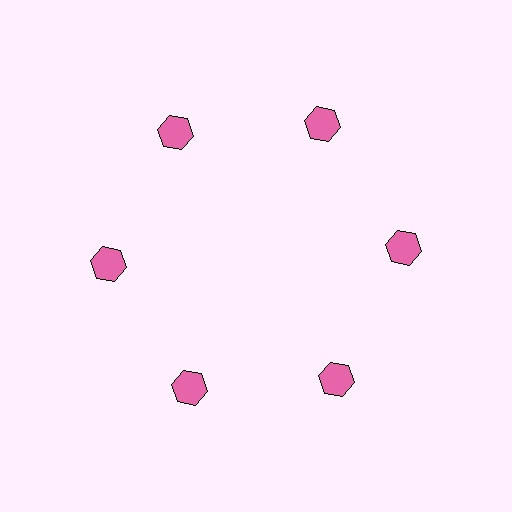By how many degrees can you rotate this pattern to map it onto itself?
The pattern maps onto itself every 60 degrees of rotation.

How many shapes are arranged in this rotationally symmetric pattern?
There are 6 shapes, arranged in 6 groups of 1.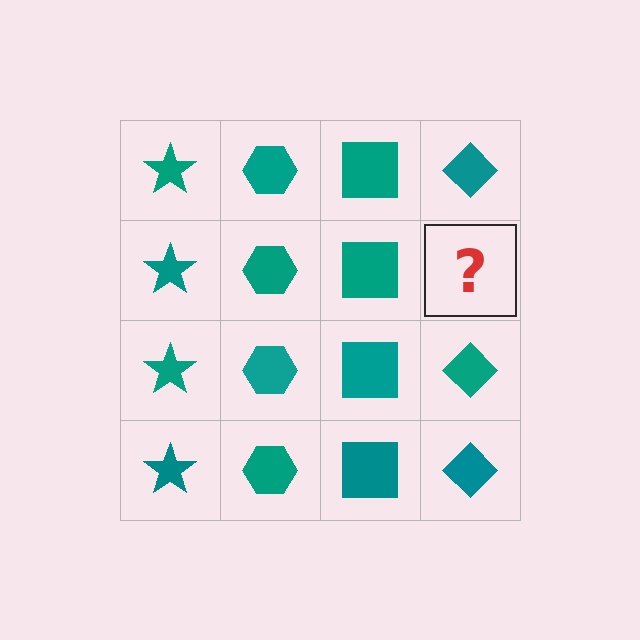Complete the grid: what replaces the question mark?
The question mark should be replaced with a teal diamond.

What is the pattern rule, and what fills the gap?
The rule is that each column has a consistent shape. The gap should be filled with a teal diamond.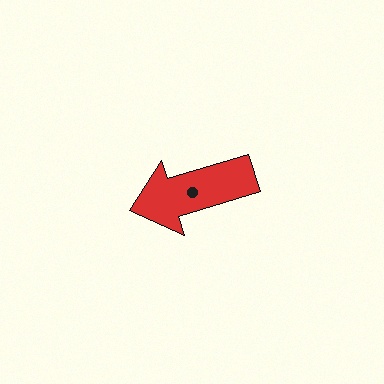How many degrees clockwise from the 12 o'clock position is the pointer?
Approximately 253 degrees.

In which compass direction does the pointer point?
West.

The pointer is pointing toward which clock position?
Roughly 8 o'clock.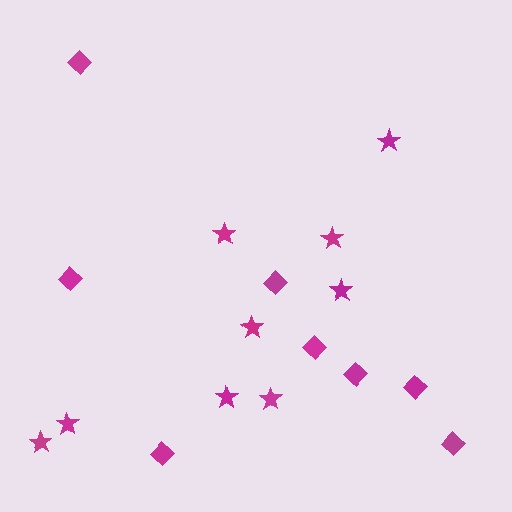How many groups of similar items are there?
There are 2 groups: one group of diamonds (8) and one group of stars (9).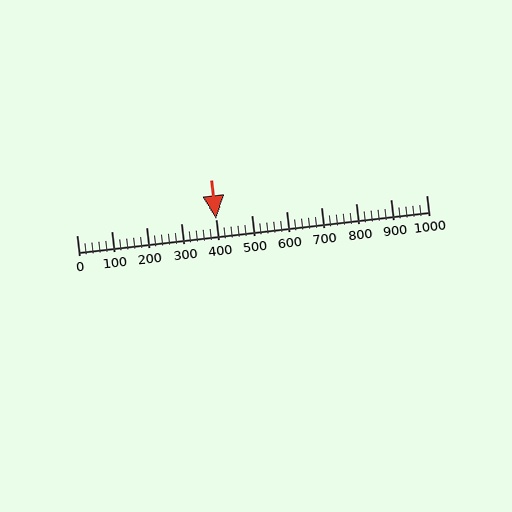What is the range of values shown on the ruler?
The ruler shows values from 0 to 1000.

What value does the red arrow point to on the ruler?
The red arrow points to approximately 400.